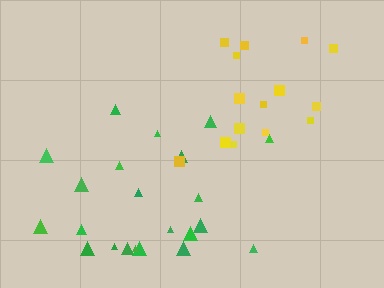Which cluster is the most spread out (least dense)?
Green.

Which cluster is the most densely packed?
Yellow.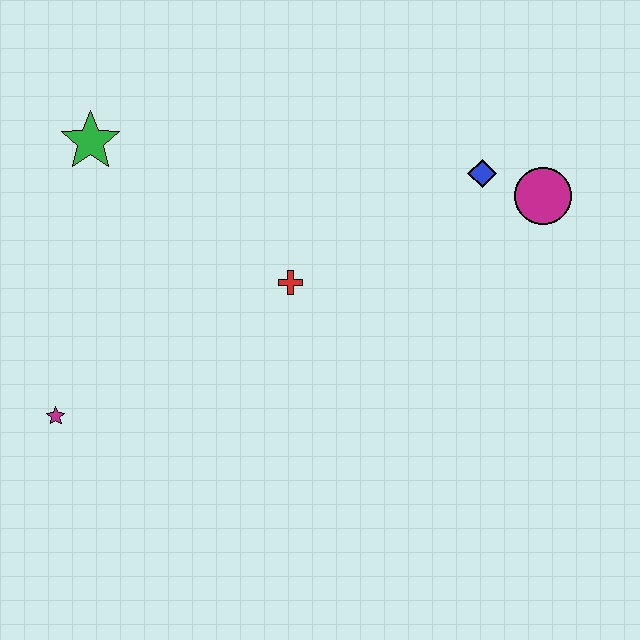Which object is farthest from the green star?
The magenta circle is farthest from the green star.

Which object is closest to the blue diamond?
The magenta circle is closest to the blue diamond.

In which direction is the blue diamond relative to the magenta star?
The blue diamond is to the right of the magenta star.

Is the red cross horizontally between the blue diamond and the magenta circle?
No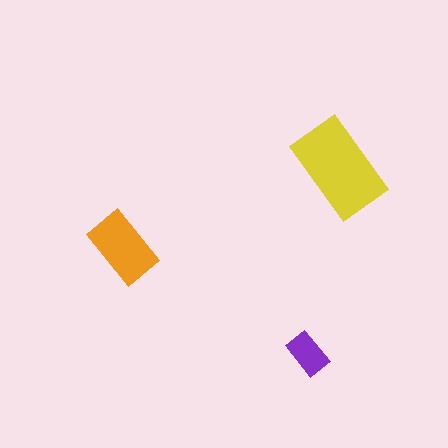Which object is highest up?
The yellow rectangle is topmost.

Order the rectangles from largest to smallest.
the yellow one, the orange one, the purple one.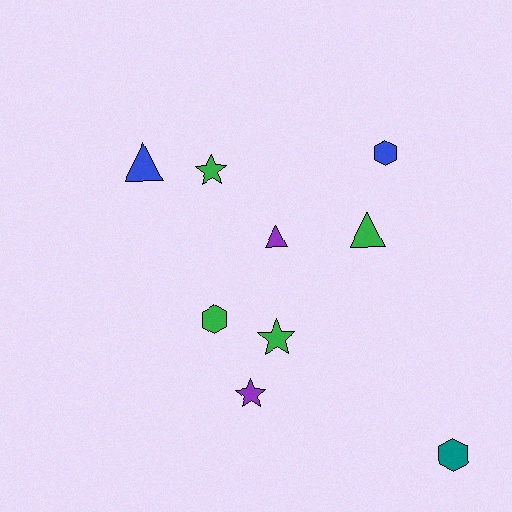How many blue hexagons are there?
There is 1 blue hexagon.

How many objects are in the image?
There are 9 objects.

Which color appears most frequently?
Green, with 4 objects.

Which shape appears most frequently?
Triangle, with 3 objects.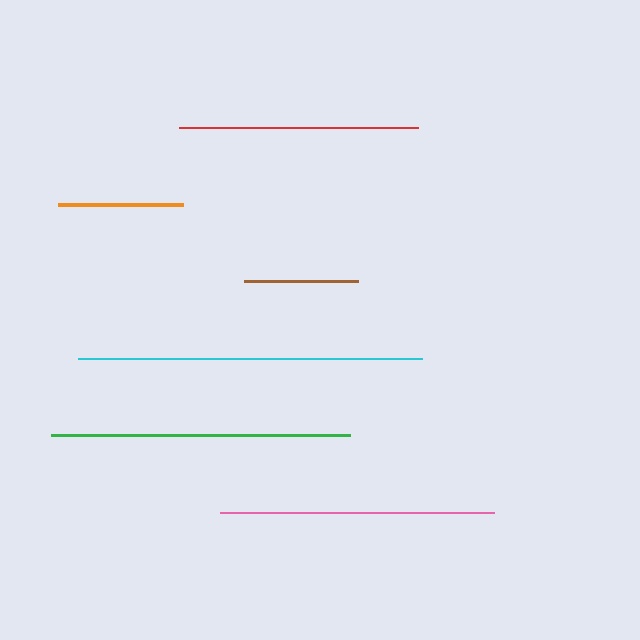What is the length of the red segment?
The red segment is approximately 239 pixels long.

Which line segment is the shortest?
The brown line is the shortest at approximately 114 pixels.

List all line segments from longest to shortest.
From longest to shortest: cyan, green, pink, red, orange, brown.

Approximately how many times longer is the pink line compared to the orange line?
The pink line is approximately 2.2 times the length of the orange line.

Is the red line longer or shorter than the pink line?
The pink line is longer than the red line.